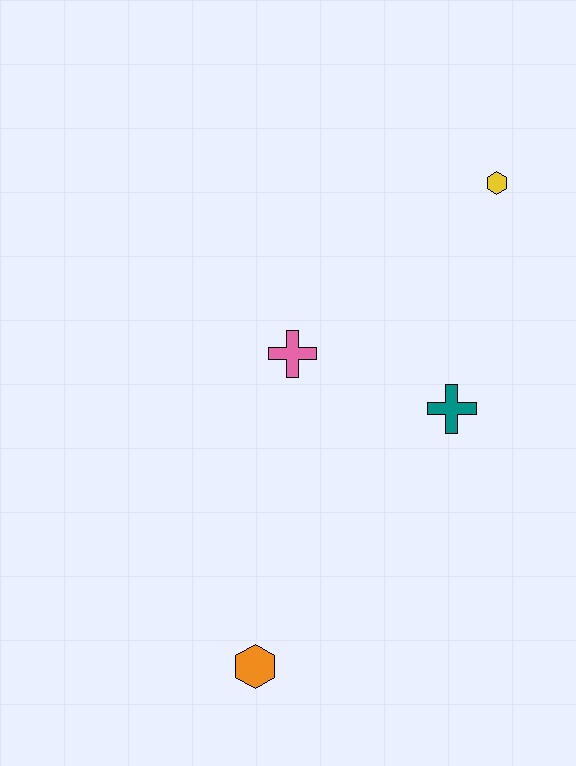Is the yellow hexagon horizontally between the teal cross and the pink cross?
No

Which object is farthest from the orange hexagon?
The yellow hexagon is farthest from the orange hexagon.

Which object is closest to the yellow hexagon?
The teal cross is closest to the yellow hexagon.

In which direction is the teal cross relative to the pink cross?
The teal cross is to the right of the pink cross.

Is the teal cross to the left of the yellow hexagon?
Yes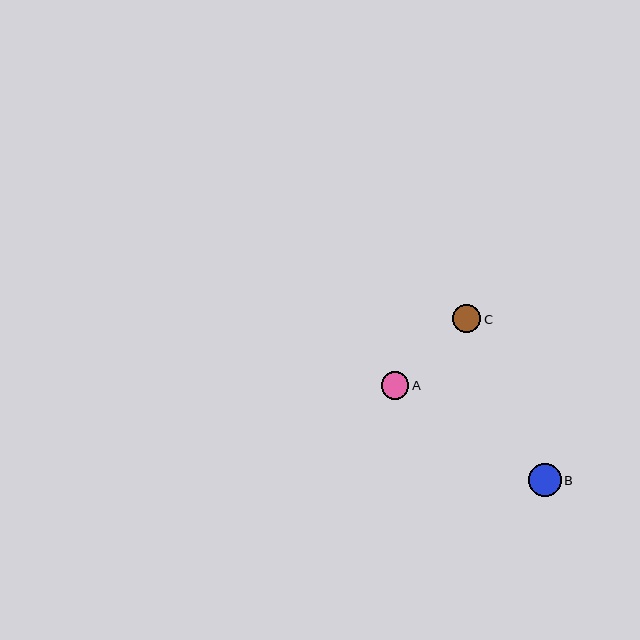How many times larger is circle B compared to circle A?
Circle B is approximately 1.2 times the size of circle A.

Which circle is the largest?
Circle B is the largest with a size of approximately 33 pixels.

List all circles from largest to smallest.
From largest to smallest: B, C, A.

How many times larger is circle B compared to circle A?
Circle B is approximately 1.2 times the size of circle A.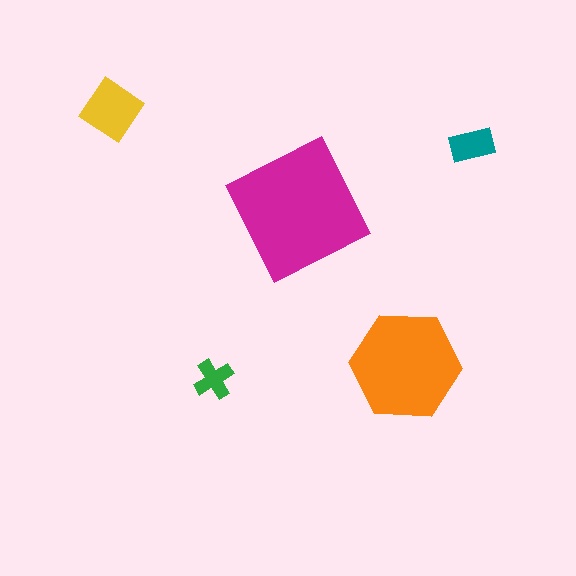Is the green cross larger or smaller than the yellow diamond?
Smaller.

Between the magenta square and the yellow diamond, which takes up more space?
The magenta square.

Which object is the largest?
The magenta square.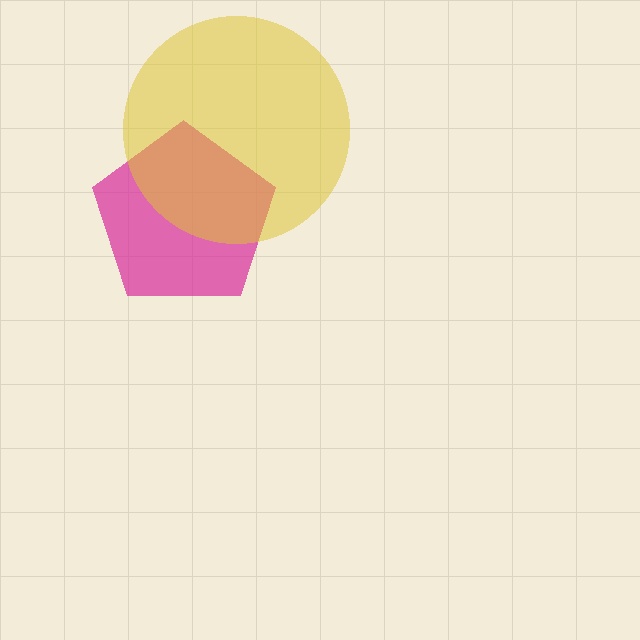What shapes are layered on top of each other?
The layered shapes are: a magenta pentagon, a yellow circle.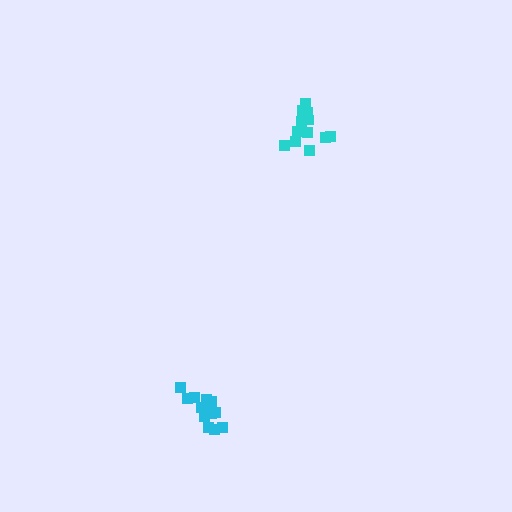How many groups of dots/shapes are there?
There are 2 groups.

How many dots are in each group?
Group 1: 13 dots, Group 2: 14 dots (27 total).